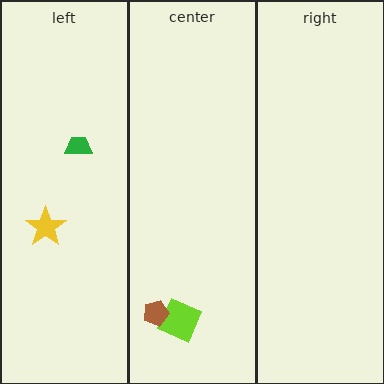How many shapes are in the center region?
2.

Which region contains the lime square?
The center region.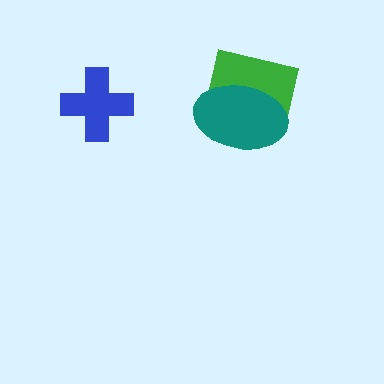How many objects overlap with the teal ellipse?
1 object overlaps with the teal ellipse.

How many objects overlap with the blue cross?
0 objects overlap with the blue cross.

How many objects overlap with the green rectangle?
1 object overlaps with the green rectangle.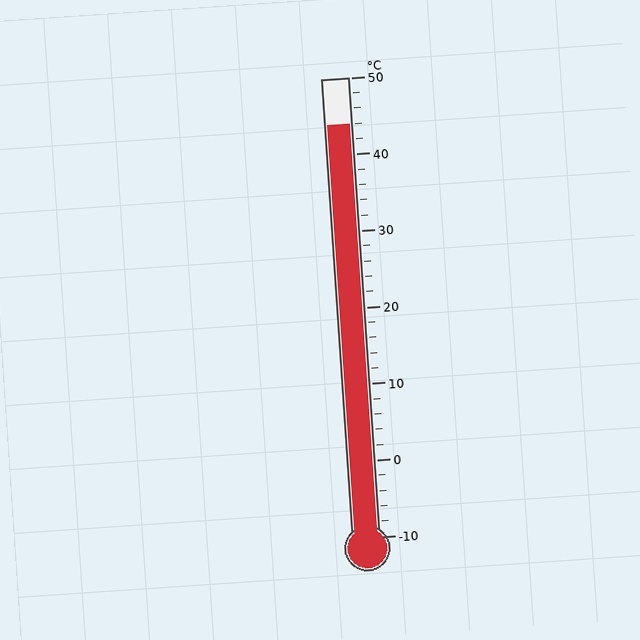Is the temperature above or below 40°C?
The temperature is above 40°C.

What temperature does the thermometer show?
The thermometer shows approximately 44°C.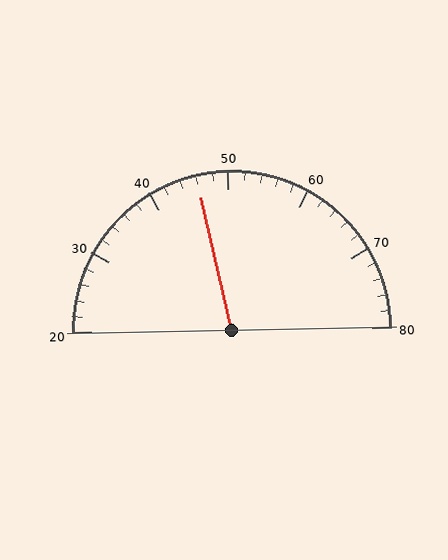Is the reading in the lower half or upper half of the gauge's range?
The reading is in the lower half of the range (20 to 80).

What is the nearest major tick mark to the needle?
The nearest major tick mark is 50.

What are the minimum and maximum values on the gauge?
The gauge ranges from 20 to 80.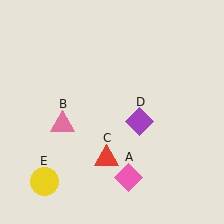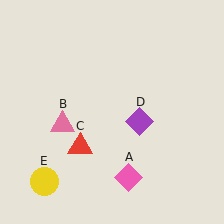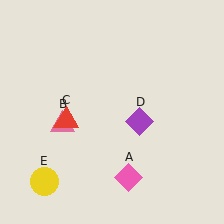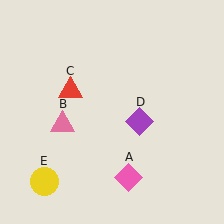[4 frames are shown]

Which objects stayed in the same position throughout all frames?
Pink diamond (object A) and pink triangle (object B) and purple diamond (object D) and yellow circle (object E) remained stationary.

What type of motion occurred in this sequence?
The red triangle (object C) rotated clockwise around the center of the scene.